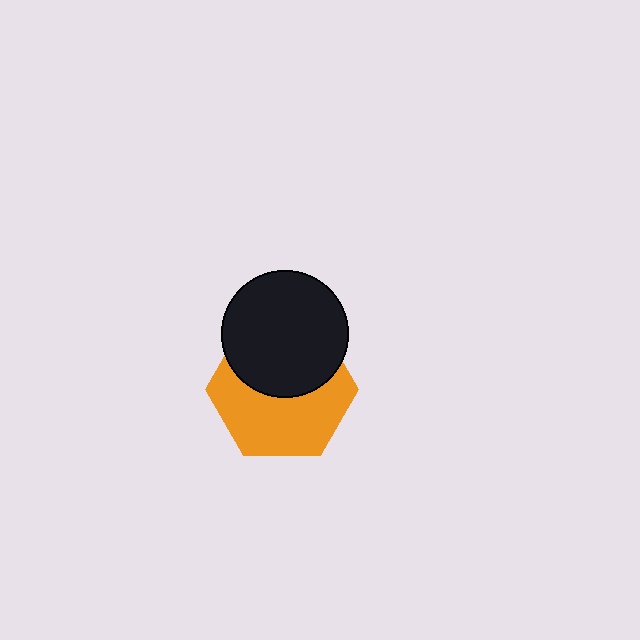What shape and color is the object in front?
The object in front is a black circle.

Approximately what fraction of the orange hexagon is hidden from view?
Roughly 44% of the orange hexagon is hidden behind the black circle.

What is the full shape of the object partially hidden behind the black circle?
The partially hidden object is an orange hexagon.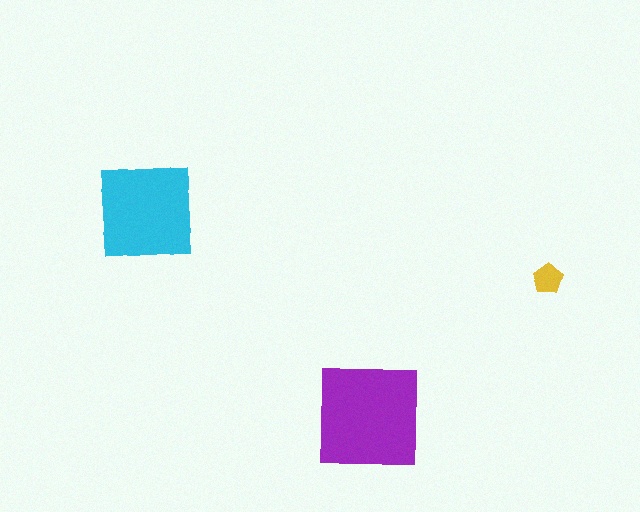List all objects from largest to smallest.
The purple square, the cyan square, the yellow pentagon.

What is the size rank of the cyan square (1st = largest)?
2nd.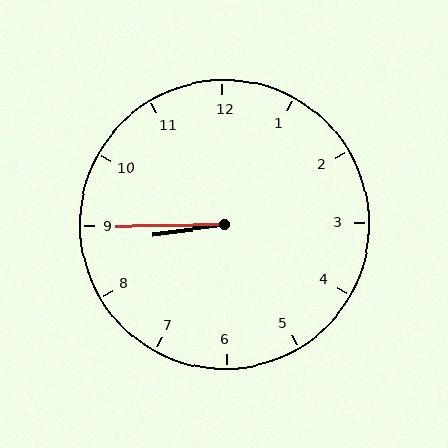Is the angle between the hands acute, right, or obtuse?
It is acute.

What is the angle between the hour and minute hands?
Approximately 8 degrees.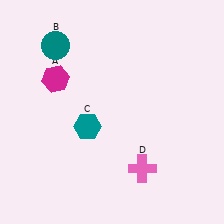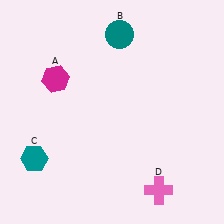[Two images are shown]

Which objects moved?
The objects that moved are: the teal circle (B), the teal hexagon (C), the pink cross (D).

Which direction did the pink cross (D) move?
The pink cross (D) moved down.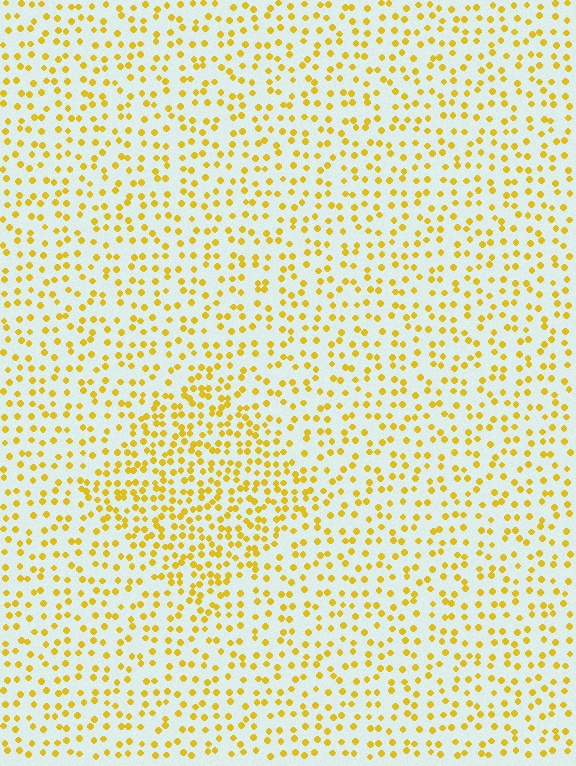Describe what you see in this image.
The image contains small yellow elements arranged at two different densities. A diamond-shaped region is visible where the elements are more densely packed than the surrounding area.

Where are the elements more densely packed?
The elements are more densely packed inside the diamond boundary.